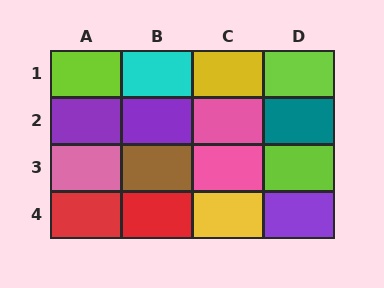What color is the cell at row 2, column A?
Purple.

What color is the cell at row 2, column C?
Pink.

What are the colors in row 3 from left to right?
Pink, brown, pink, lime.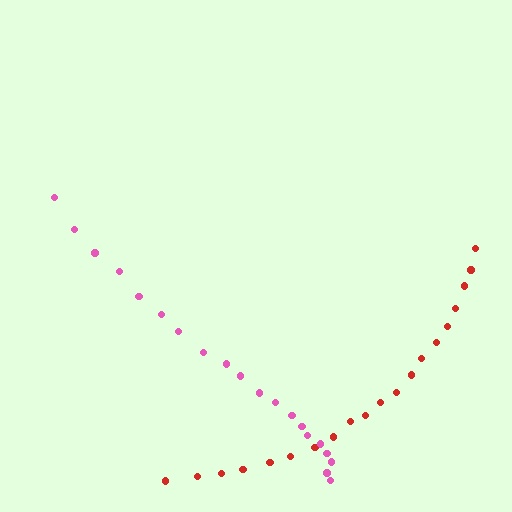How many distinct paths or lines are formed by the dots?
There are 2 distinct paths.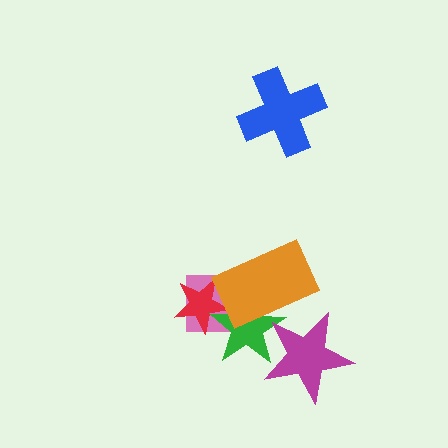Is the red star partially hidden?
Yes, it is partially covered by another shape.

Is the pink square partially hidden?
Yes, it is partially covered by another shape.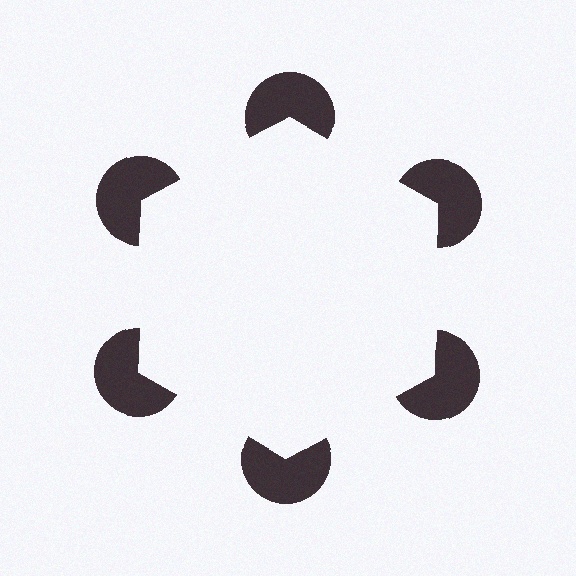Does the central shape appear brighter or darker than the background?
It typically appears slightly brighter than the background, even though no actual brightness change is drawn.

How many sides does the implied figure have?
6 sides.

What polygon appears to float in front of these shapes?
An illusory hexagon — its edges are inferred from the aligned wedge cuts in the pac-man discs, not physically drawn.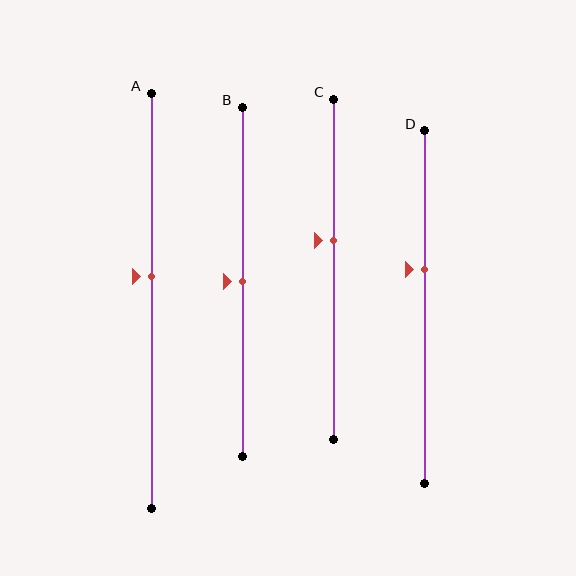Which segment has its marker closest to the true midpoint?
Segment B has its marker closest to the true midpoint.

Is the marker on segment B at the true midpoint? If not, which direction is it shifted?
Yes, the marker on segment B is at the true midpoint.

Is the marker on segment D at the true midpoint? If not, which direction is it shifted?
No, the marker on segment D is shifted upward by about 11% of the segment length.